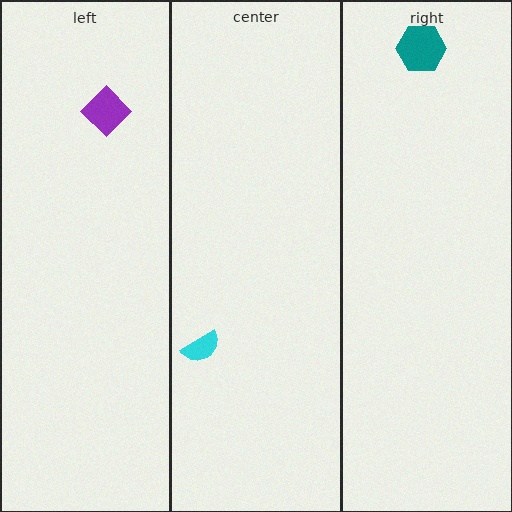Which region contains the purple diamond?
The left region.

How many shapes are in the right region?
1.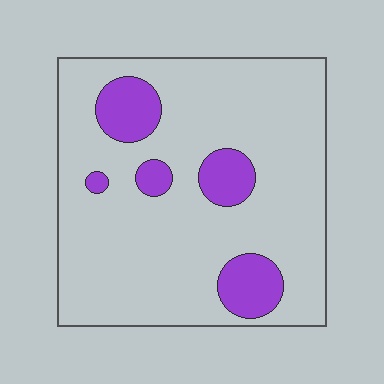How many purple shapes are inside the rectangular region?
5.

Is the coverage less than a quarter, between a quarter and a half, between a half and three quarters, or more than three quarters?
Less than a quarter.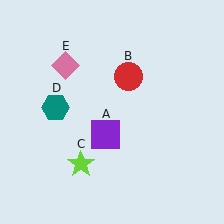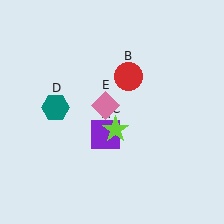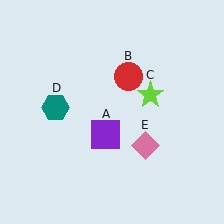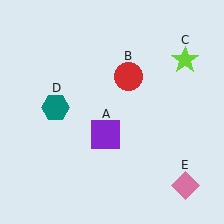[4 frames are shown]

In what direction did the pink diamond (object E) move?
The pink diamond (object E) moved down and to the right.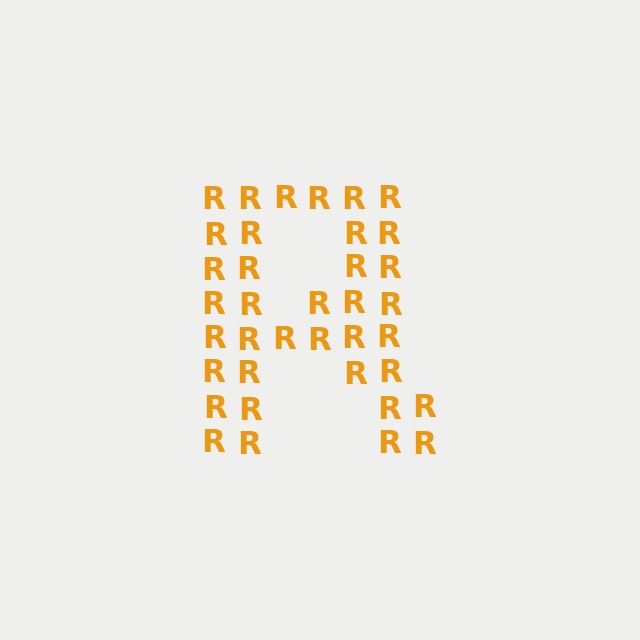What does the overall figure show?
The overall figure shows the letter R.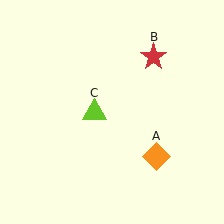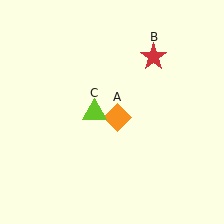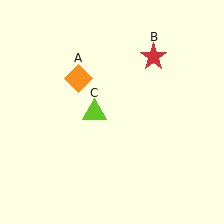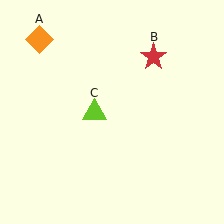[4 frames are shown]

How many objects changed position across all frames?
1 object changed position: orange diamond (object A).